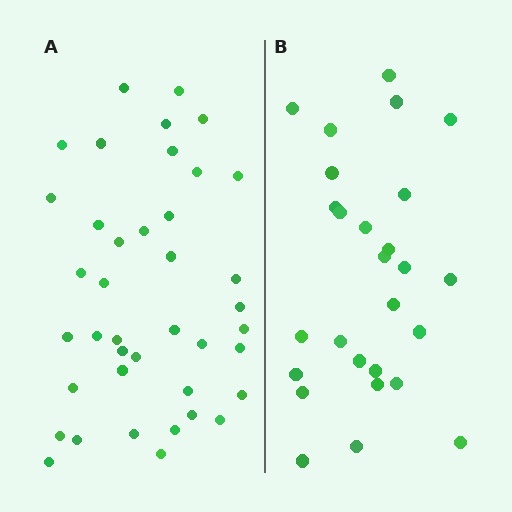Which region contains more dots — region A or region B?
Region A (the left region) has more dots.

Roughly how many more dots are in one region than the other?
Region A has approximately 15 more dots than region B.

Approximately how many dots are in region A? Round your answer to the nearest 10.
About 40 dots.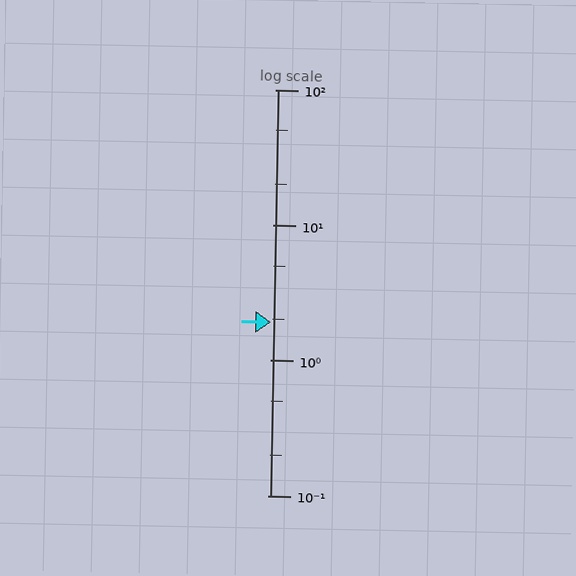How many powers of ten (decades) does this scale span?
The scale spans 3 decades, from 0.1 to 100.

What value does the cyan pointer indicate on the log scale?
The pointer indicates approximately 1.9.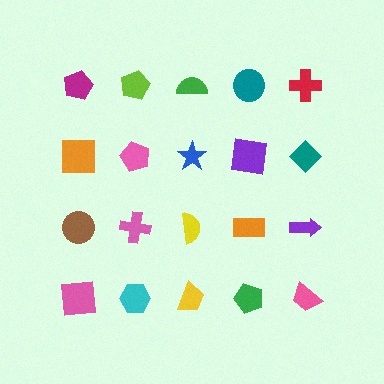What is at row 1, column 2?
A lime pentagon.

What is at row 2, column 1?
An orange square.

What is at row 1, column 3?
A green semicircle.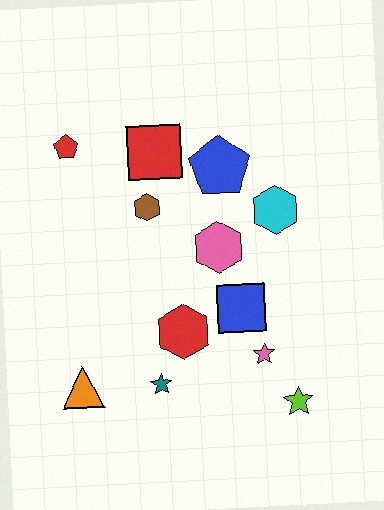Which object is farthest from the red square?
The lime star is farthest from the red square.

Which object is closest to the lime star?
The pink star is closest to the lime star.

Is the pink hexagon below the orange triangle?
No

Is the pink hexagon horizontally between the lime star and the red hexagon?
Yes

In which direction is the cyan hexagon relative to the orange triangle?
The cyan hexagon is to the right of the orange triangle.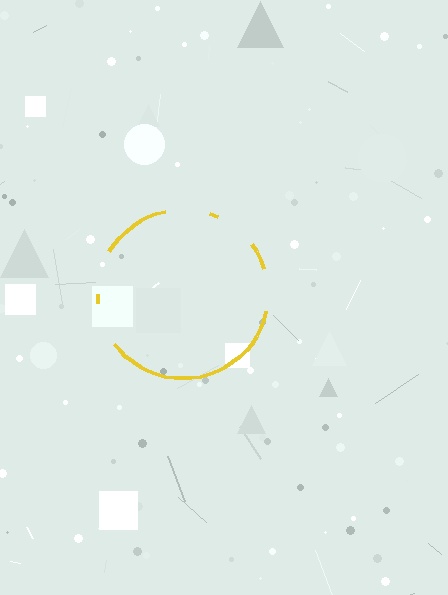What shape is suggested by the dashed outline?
The dashed outline suggests a circle.